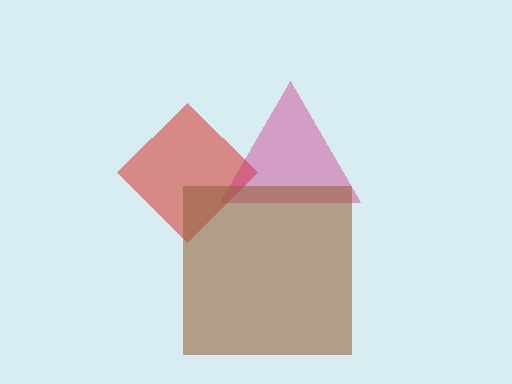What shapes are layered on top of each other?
The layered shapes are: a red diamond, a magenta triangle, a brown square.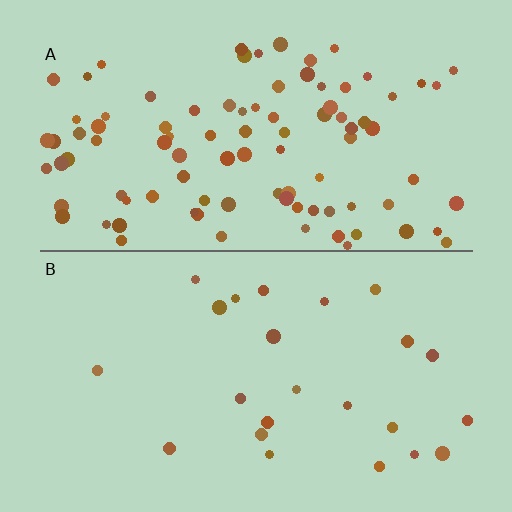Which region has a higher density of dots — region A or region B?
A (the top).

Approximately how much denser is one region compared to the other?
Approximately 4.0× — region A over region B.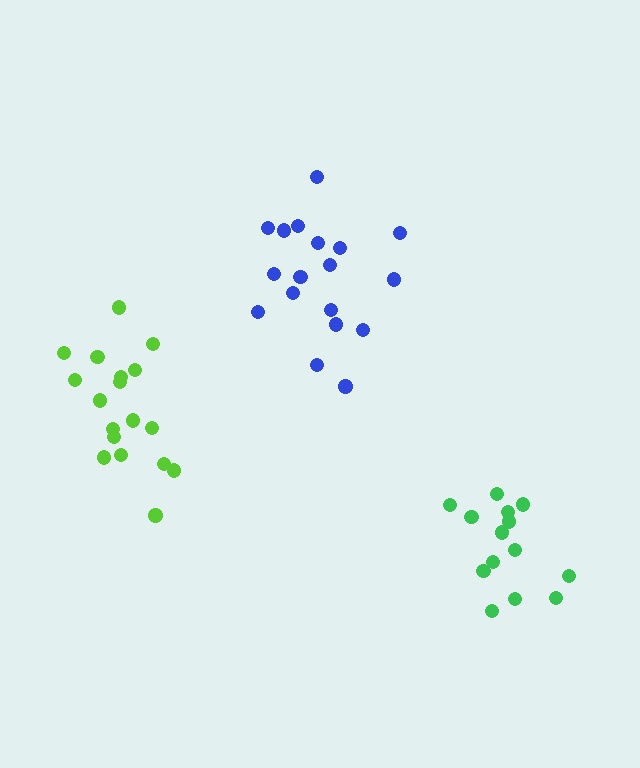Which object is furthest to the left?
The lime cluster is leftmost.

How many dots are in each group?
Group 1: 18 dots, Group 2: 14 dots, Group 3: 18 dots (50 total).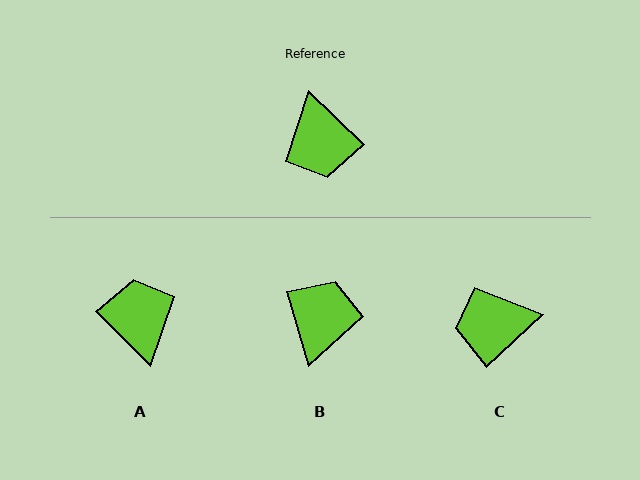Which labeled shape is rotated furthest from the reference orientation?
A, about 179 degrees away.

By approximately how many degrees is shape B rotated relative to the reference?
Approximately 150 degrees counter-clockwise.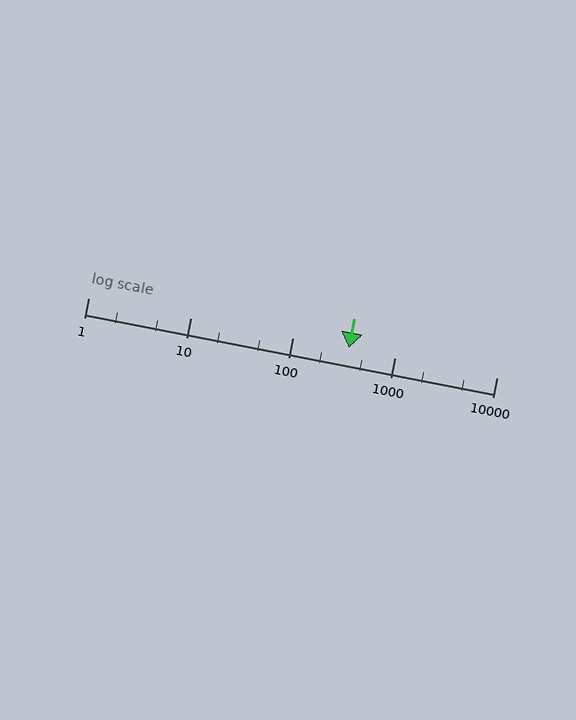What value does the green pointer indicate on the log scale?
The pointer indicates approximately 360.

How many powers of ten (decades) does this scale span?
The scale spans 4 decades, from 1 to 10000.